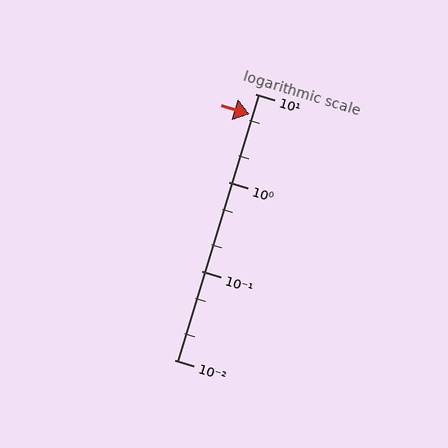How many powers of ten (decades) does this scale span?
The scale spans 3 decades, from 0.01 to 10.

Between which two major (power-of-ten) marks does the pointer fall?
The pointer is between 1 and 10.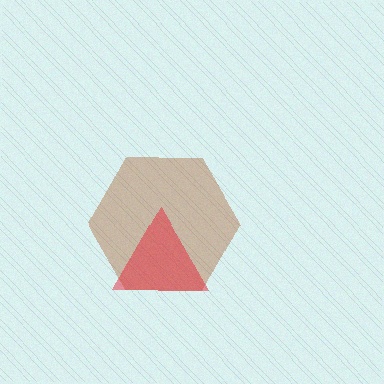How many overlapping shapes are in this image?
There are 2 overlapping shapes in the image.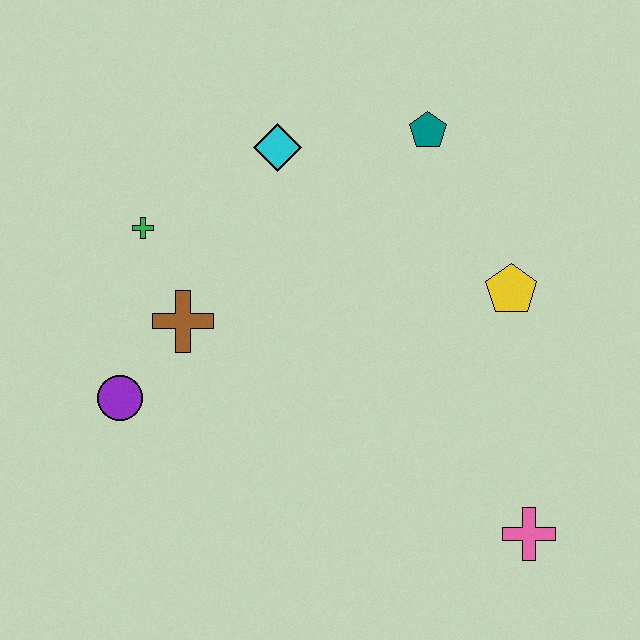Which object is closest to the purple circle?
The brown cross is closest to the purple circle.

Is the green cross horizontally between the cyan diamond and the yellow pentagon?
No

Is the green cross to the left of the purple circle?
No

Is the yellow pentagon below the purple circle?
No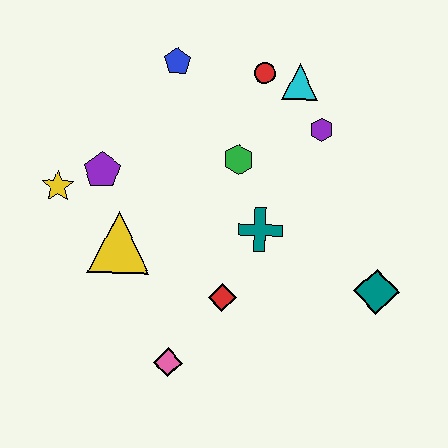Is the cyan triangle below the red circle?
Yes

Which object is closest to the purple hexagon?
The cyan triangle is closest to the purple hexagon.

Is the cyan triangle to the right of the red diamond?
Yes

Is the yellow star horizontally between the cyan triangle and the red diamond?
No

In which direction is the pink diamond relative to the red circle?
The pink diamond is below the red circle.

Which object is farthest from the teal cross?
The yellow star is farthest from the teal cross.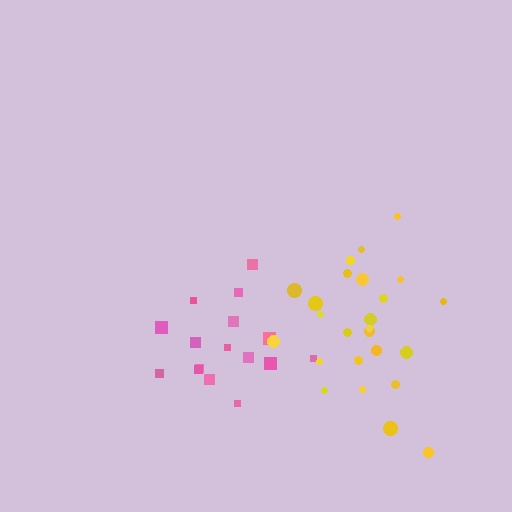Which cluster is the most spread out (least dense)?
Yellow.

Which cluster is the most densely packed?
Pink.